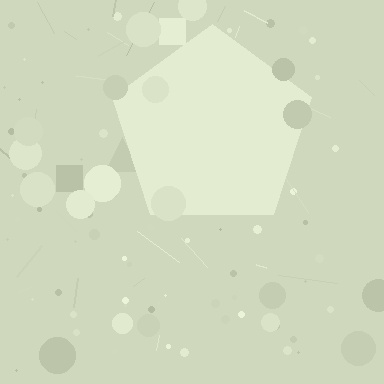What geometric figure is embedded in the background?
A pentagon is embedded in the background.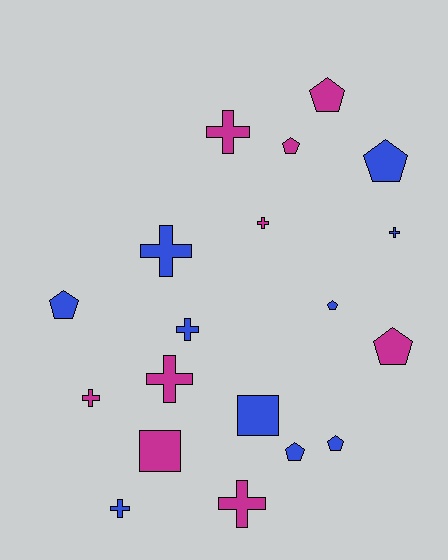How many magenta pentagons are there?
There are 3 magenta pentagons.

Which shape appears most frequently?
Cross, with 9 objects.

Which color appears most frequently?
Blue, with 10 objects.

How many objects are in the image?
There are 19 objects.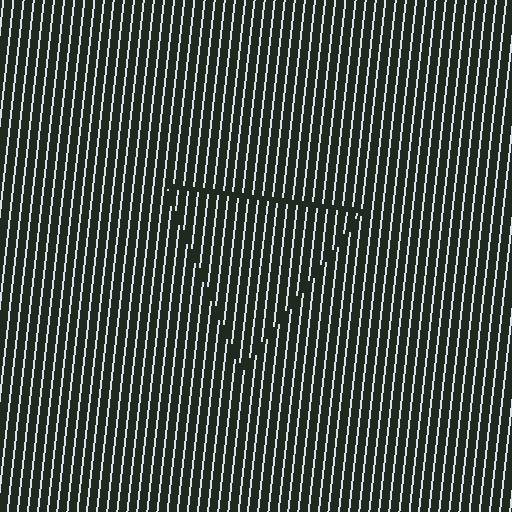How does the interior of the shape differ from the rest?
The interior of the shape contains the same grating, shifted by half a period — the contour is defined by the phase discontinuity where line-ends from the inner and outer gratings abut.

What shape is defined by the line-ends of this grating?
An illusory triangle. The interior of the shape contains the same grating, shifted by half a period — the contour is defined by the phase discontinuity where line-ends from the inner and outer gratings abut.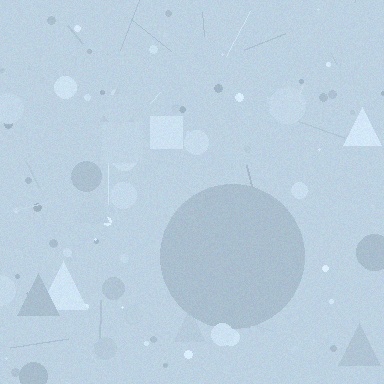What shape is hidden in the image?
A circle is hidden in the image.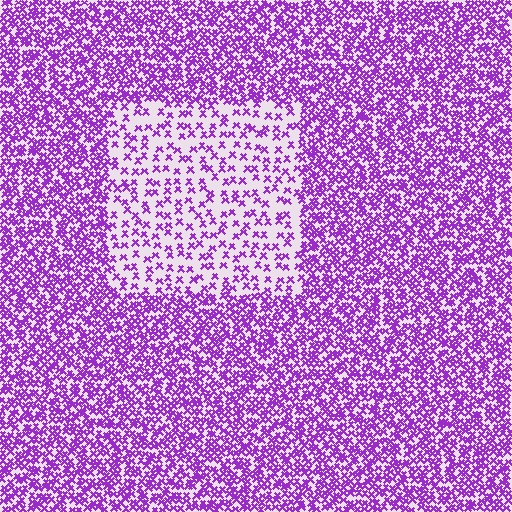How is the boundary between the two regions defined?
The boundary is defined by a change in element density (approximately 2.5x ratio). All elements are the same color, size, and shape.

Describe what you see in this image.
The image contains small purple elements arranged at two different densities. A rectangle-shaped region is visible where the elements are less densely packed than the surrounding area.